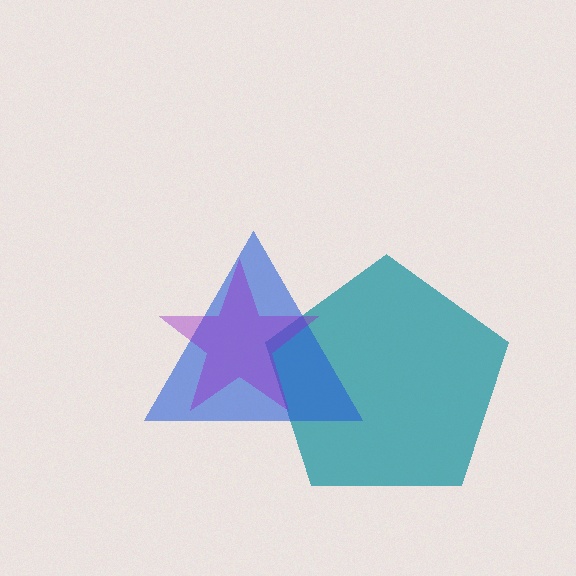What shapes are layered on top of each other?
The layered shapes are: a teal pentagon, a blue triangle, a purple star.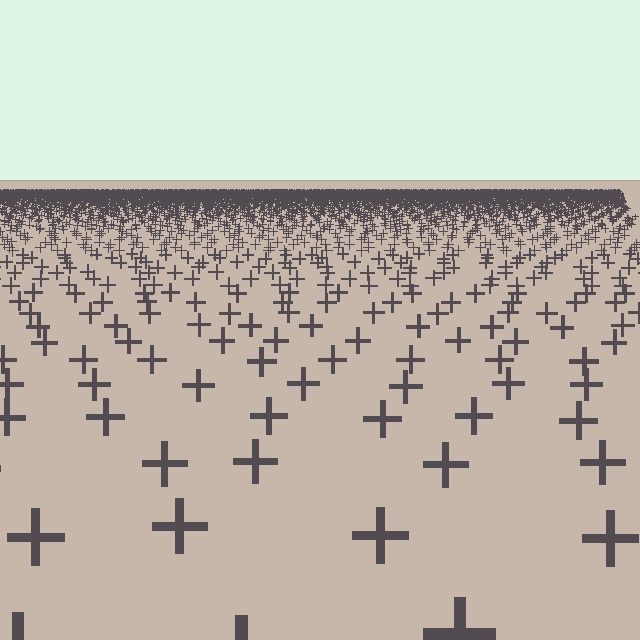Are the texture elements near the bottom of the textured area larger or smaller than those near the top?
Larger. Near the bottom, elements are closer to the viewer and appear at a bigger on-screen size.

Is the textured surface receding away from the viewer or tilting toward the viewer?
The surface is receding away from the viewer. Texture elements get smaller and denser toward the top.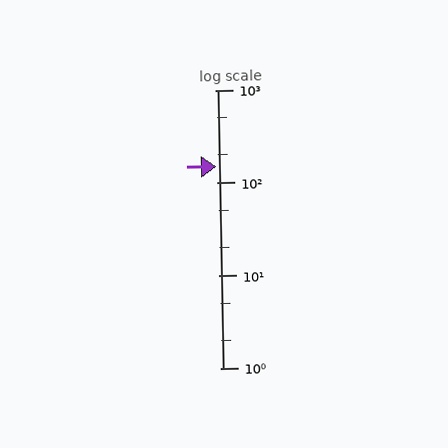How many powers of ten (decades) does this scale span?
The scale spans 3 decades, from 1 to 1000.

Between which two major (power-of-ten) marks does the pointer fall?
The pointer is between 100 and 1000.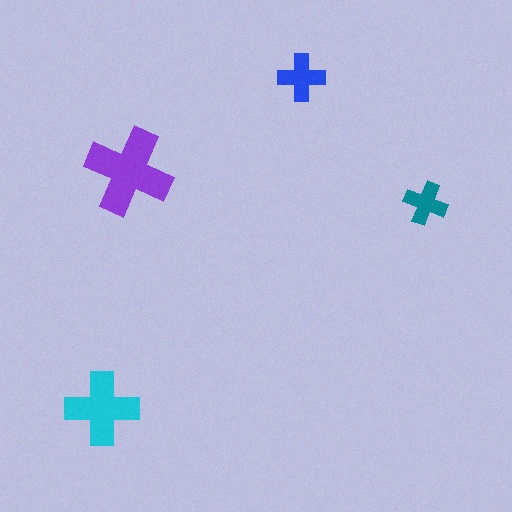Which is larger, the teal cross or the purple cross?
The purple one.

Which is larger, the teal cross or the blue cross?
The blue one.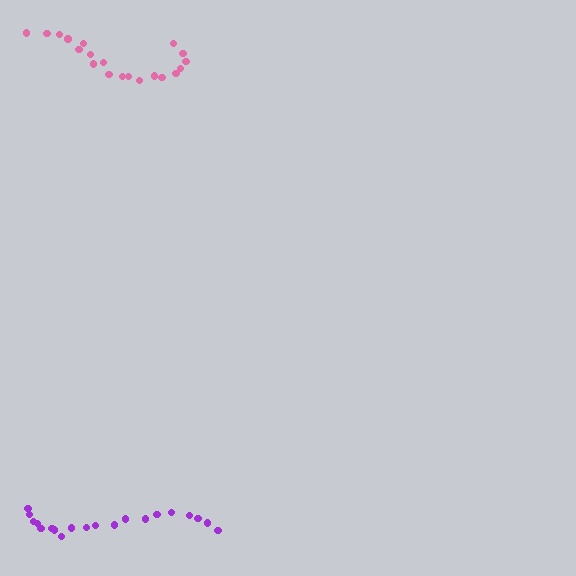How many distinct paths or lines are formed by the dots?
There are 2 distinct paths.